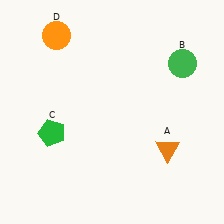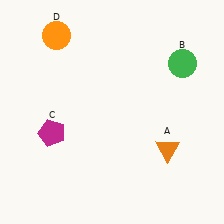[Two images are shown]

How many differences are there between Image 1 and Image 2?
There is 1 difference between the two images.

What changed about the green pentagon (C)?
In Image 1, C is green. In Image 2, it changed to magenta.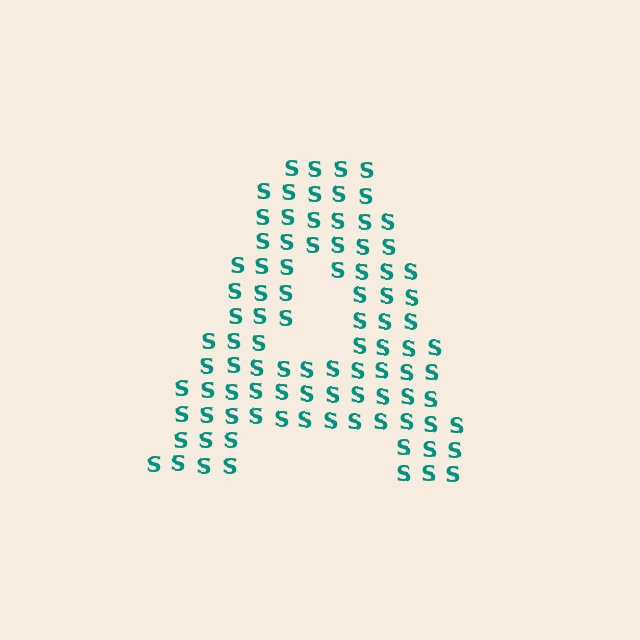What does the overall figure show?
The overall figure shows the letter A.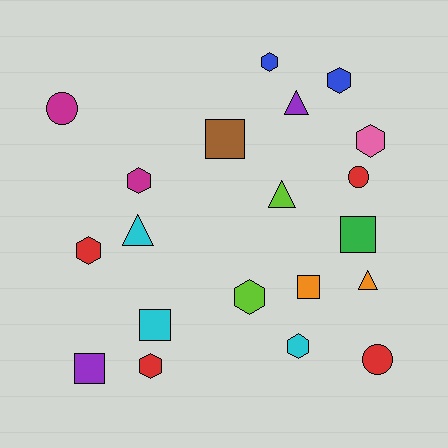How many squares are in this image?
There are 5 squares.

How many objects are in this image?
There are 20 objects.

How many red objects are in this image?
There are 4 red objects.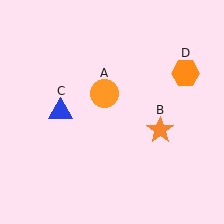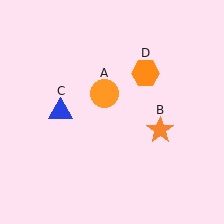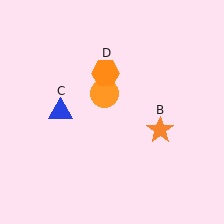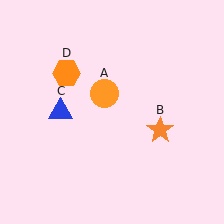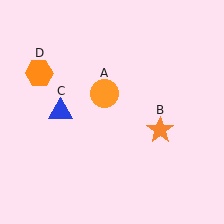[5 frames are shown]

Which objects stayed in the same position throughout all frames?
Orange circle (object A) and orange star (object B) and blue triangle (object C) remained stationary.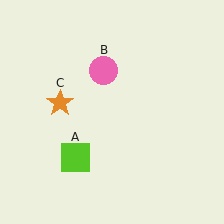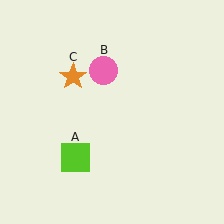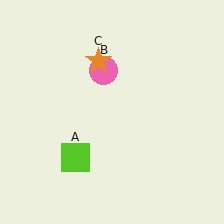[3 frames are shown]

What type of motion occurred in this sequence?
The orange star (object C) rotated clockwise around the center of the scene.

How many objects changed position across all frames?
1 object changed position: orange star (object C).